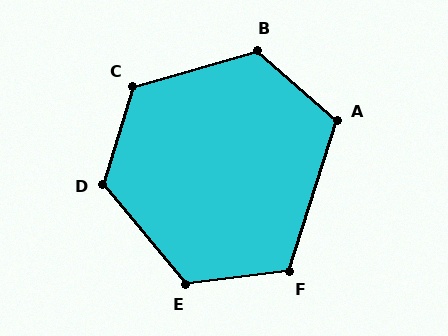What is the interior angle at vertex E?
Approximately 123 degrees (obtuse).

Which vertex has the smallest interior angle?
A, at approximately 114 degrees.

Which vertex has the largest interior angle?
D, at approximately 123 degrees.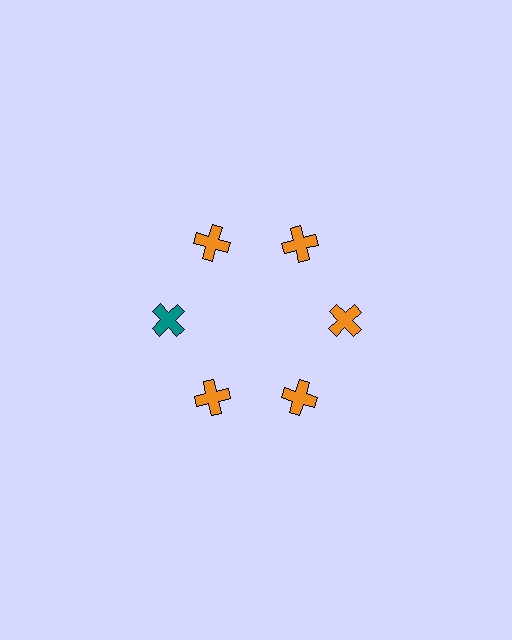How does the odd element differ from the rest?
It has a different color: teal instead of orange.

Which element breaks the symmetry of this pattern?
The teal cross at roughly the 9 o'clock position breaks the symmetry. All other shapes are orange crosses.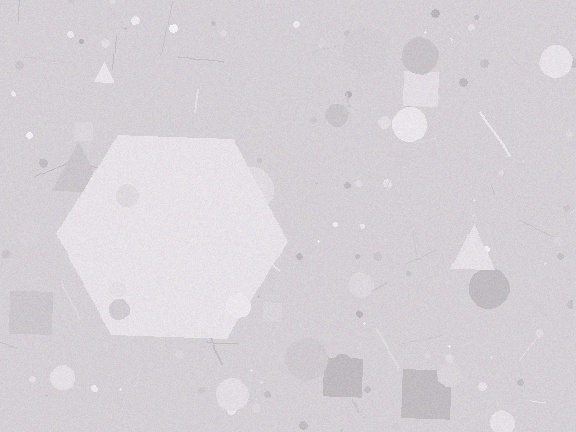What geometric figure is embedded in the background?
A hexagon is embedded in the background.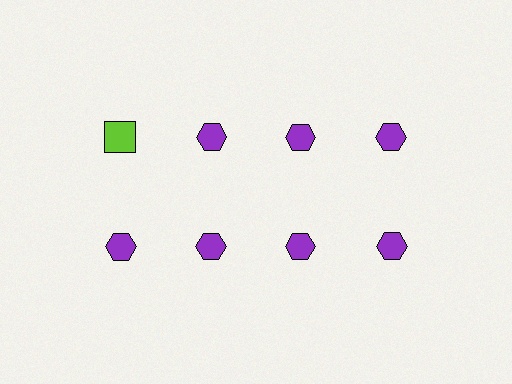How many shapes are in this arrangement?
There are 8 shapes arranged in a grid pattern.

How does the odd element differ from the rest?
It differs in both color (lime instead of purple) and shape (square instead of hexagon).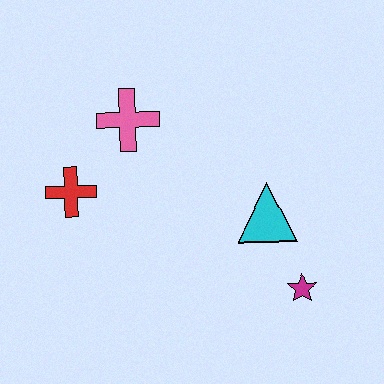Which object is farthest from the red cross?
The magenta star is farthest from the red cross.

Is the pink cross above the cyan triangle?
Yes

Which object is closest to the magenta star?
The cyan triangle is closest to the magenta star.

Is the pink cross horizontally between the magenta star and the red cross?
Yes